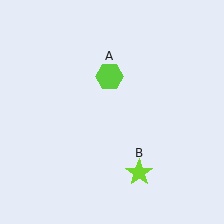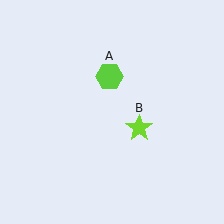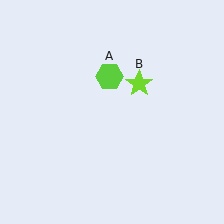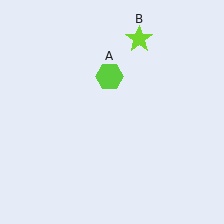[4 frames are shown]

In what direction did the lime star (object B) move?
The lime star (object B) moved up.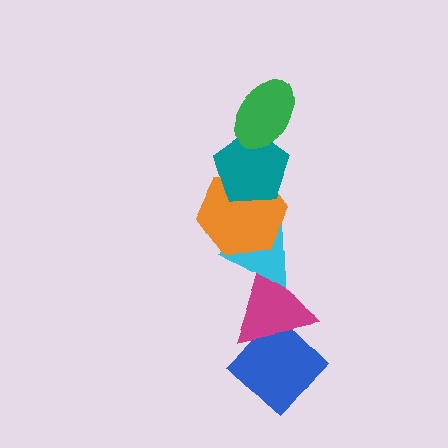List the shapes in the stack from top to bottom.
From top to bottom: the green ellipse, the teal pentagon, the orange hexagon, the cyan triangle, the magenta triangle, the blue diamond.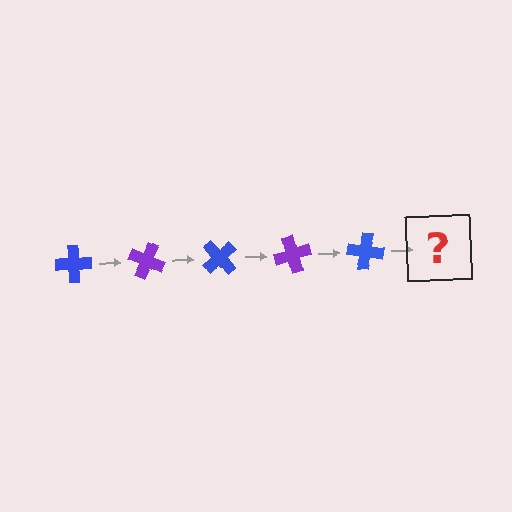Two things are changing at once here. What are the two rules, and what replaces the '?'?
The two rules are that it rotates 25 degrees each step and the color cycles through blue and purple. The '?' should be a purple cross, rotated 125 degrees from the start.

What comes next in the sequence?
The next element should be a purple cross, rotated 125 degrees from the start.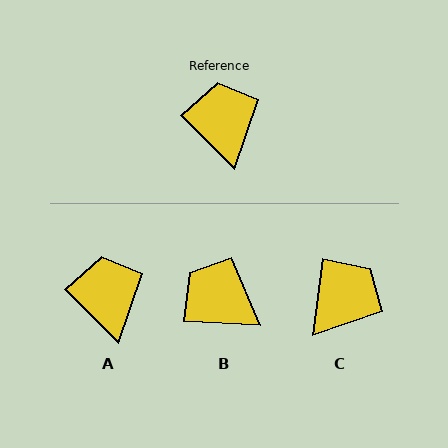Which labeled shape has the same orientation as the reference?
A.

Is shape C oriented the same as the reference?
No, it is off by about 52 degrees.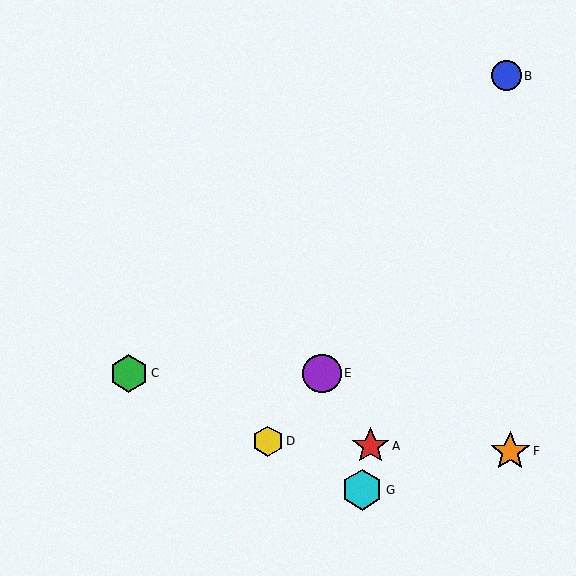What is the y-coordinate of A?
Object A is at y≈446.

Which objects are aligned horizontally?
Objects C, E are aligned horizontally.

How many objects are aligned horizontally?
2 objects (C, E) are aligned horizontally.